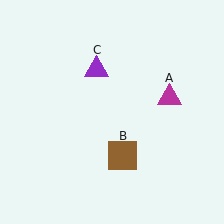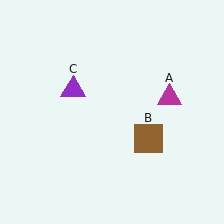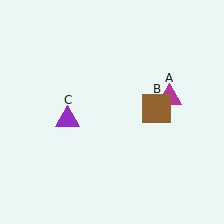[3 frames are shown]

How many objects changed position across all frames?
2 objects changed position: brown square (object B), purple triangle (object C).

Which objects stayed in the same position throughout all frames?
Magenta triangle (object A) remained stationary.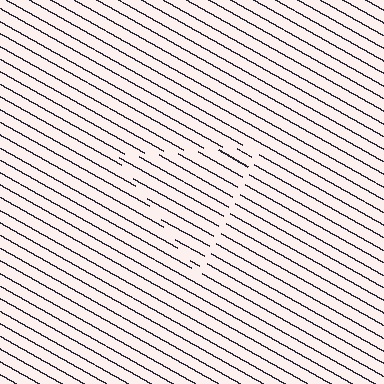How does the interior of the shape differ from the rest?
The interior of the shape contains the same grating, shifted by half a period — the contour is defined by the phase discontinuity where line-ends from the inner and outer gratings abut.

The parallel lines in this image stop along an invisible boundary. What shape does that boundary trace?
An illusory triangle. The interior of the shape contains the same grating, shifted by half a period — the contour is defined by the phase discontinuity where line-ends from the inner and outer gratings abut.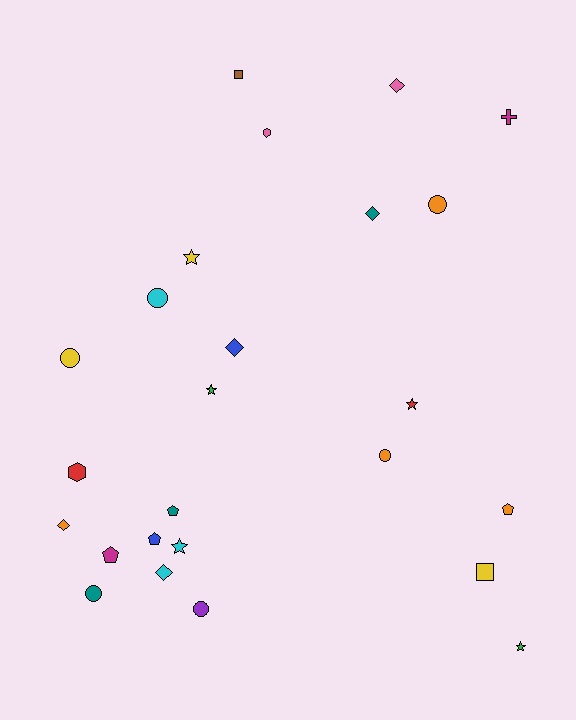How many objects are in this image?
There are 25 objects.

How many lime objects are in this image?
There are no lime objects.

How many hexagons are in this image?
There are 2 hexagons.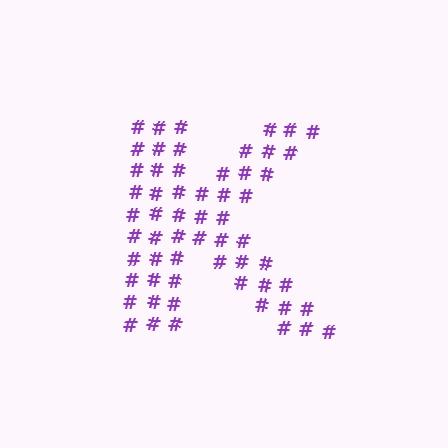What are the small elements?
The small elements are hash symbols.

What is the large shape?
The large shape is the letter K.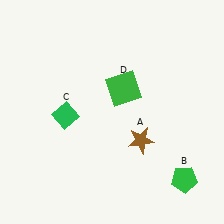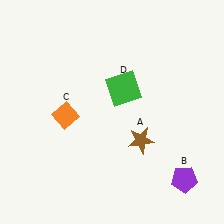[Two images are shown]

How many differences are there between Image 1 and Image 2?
There are 2 differences between the two images.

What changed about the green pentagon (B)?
In Image 1, B is green. In Image 2, it changed to purple.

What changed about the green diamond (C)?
In Image 1, C is green. In Image 2, it changed to orange.